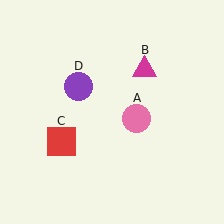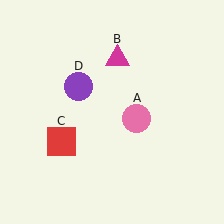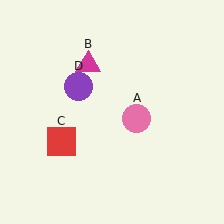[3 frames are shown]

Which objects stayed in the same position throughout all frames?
Pink circle (object A) and red square (object C) and purple circle (object D) remained stationary.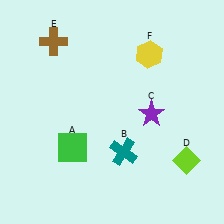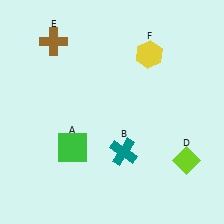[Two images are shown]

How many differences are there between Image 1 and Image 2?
There is 1 difference between the two images.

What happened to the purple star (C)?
The purple star (C) was removed in Image 2. It was in the bottom-right area of Image 1.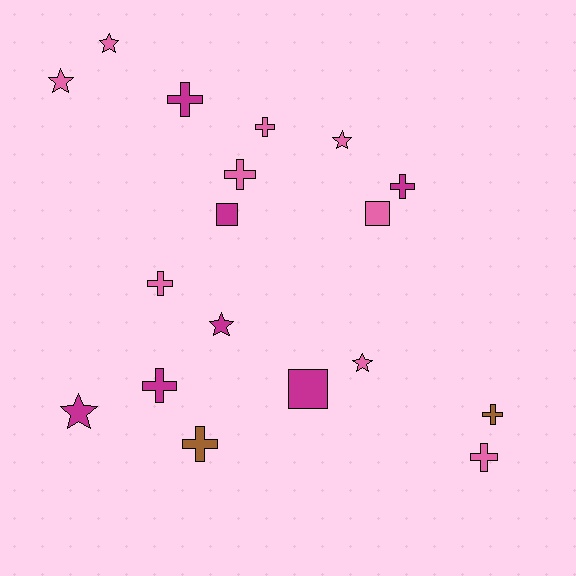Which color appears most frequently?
Pink, with 9 objects.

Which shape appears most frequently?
Cross, with 9 objects.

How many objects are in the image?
There are 18 objects.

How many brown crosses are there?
There are 2 brown crosses.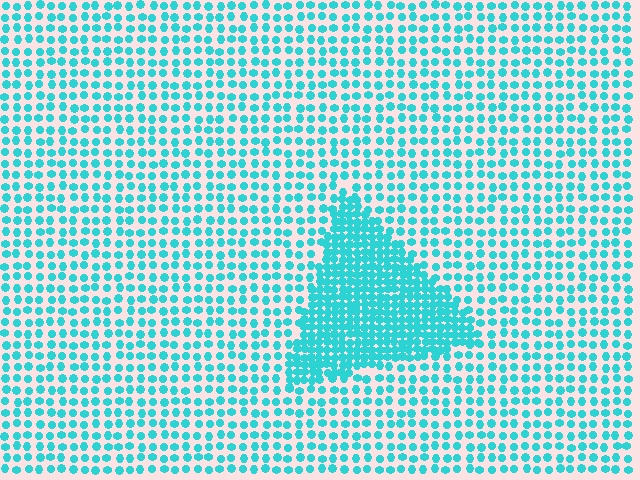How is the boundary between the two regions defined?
The boundary is defined by a change in element density (approximately 2.3x ratio). All elements are the same color, size, and shape.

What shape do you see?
I see a triangle.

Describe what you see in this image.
The image contains small cyan elements arranged at two different densities. A triangle-shaped region is visible where the elements are more densely packed than the surrounding area.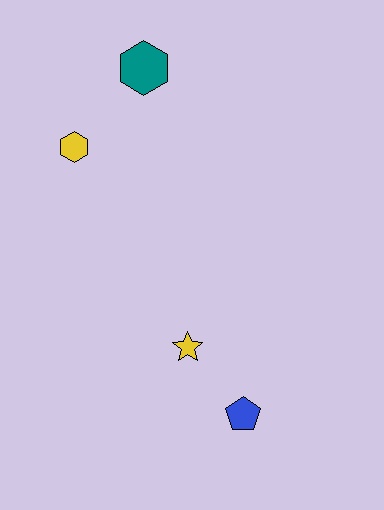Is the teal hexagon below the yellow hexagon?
No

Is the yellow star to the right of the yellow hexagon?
Yes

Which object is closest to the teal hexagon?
The yellow hexagon is closest to the teal hexagon.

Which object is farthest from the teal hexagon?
The blue pentagon is farthest from the teal hexagon.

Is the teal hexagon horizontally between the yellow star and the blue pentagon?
No